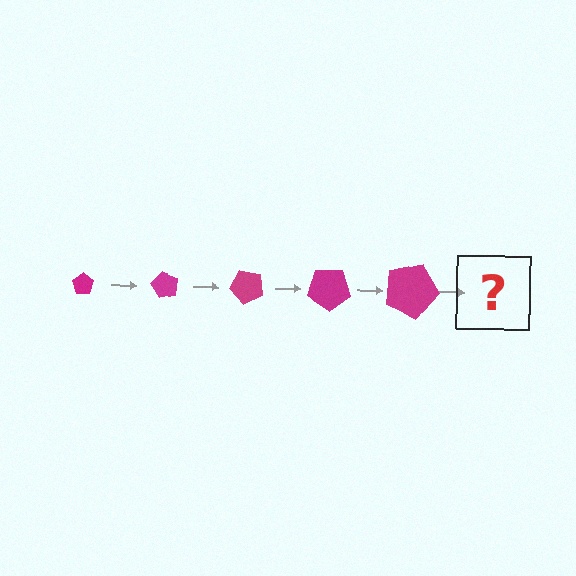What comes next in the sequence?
The next element should be a pentagon, larger than the previous one and rotated 300 degrees from the start.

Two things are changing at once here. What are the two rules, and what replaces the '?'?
The two rules are that the pentagon grows larger each step and it rotates 60 degrees each step. The '?' should be a pentagon, larger than the previous one and rotated 300 degrees from the start.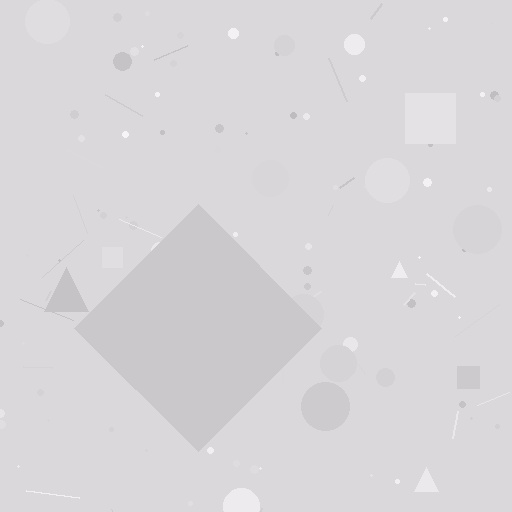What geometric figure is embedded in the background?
A diamond is embedded in the background.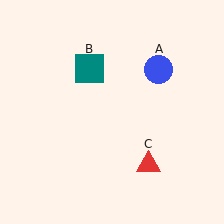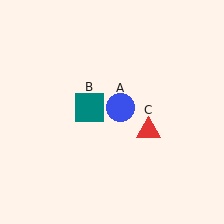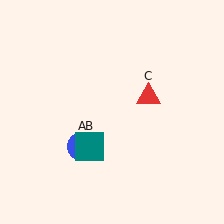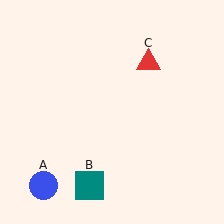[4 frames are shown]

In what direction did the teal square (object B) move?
The teal square (object B) moved down.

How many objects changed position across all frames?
3 objects changed position: blue circle (object A), teal square (object B), red triangle (object C).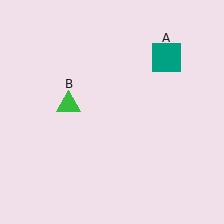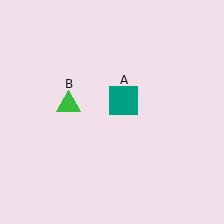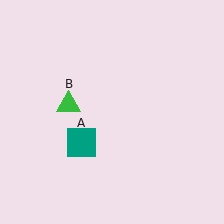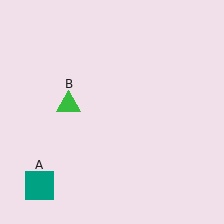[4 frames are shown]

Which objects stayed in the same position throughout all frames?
Green triangle (object B) remained stationary.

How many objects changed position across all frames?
1 object changed position: teal square (object A).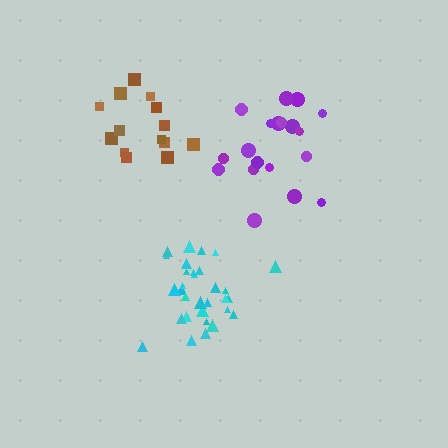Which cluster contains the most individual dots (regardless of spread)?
Cyan (31).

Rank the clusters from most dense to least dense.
cyan, brown, purple.